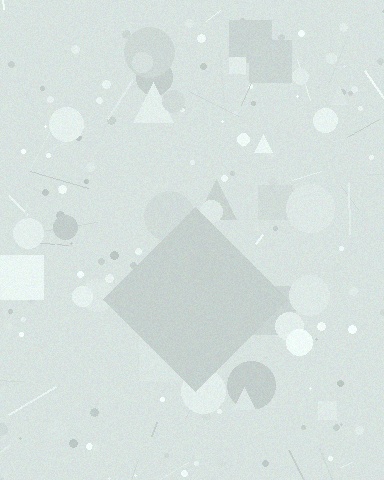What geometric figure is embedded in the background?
A diamond is embedded in the background.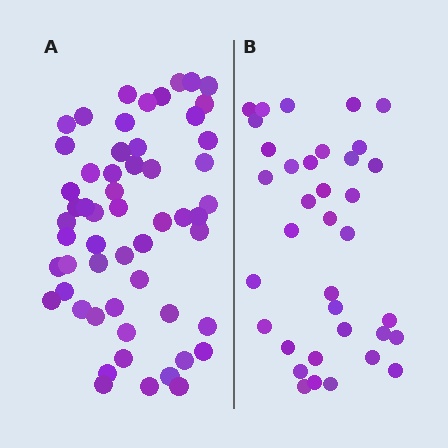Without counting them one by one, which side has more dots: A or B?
Region A (the left region) has more dots.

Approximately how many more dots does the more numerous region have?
Region A has approximately 20 more dots than region B.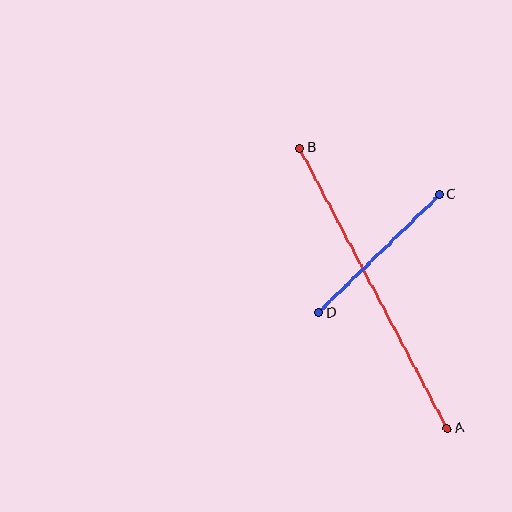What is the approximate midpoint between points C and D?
The midpoint is at approximately (379, 254) pixels.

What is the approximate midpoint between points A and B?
The midpoint is at approximately (374, 288) pixels.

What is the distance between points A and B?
The distance is approximately 317 pixels.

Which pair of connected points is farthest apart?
Points A and B are farthest apart.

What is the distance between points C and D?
The distance is approximately 169 pixels.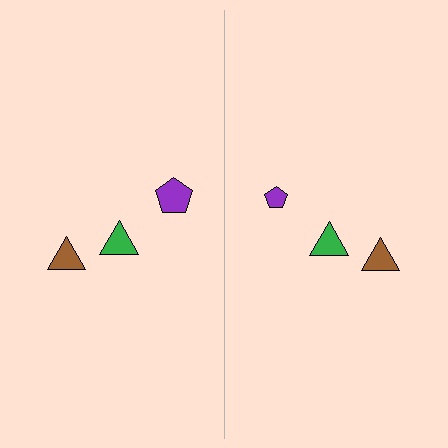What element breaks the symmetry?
The purple pentagon on the right side has a different size than its mirror counterpart.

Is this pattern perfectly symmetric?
No, the pattern is not perfectly symmetric. The purple pentagon on the right side has a different size than its mirror counterpart.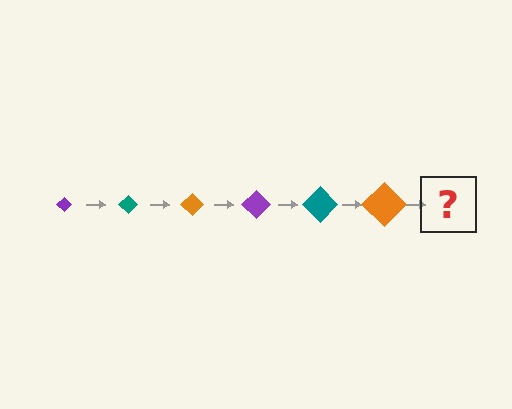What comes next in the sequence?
The next element should be a purple diamond, larger than the previous one.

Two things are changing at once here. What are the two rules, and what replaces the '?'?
The two rules are that the diamond grows larger each step and the color cycles through purple, teal, and orange. The '?' should be a purple diamond, larger than the previous one.